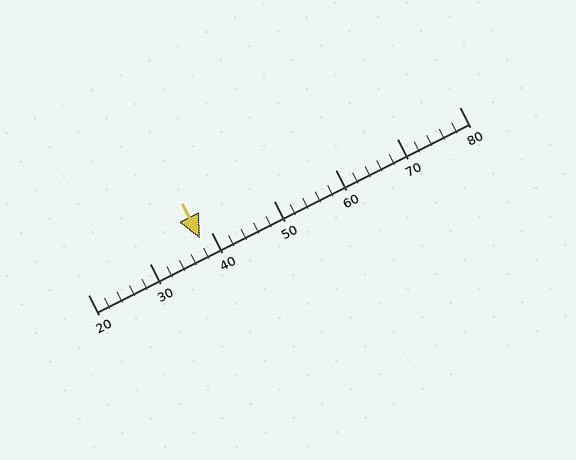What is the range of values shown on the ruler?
The ruler shows values from 20 to 80.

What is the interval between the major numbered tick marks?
The major tick marks are spaced 10 units apart.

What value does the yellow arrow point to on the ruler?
The yellow arrow points to approximately 38.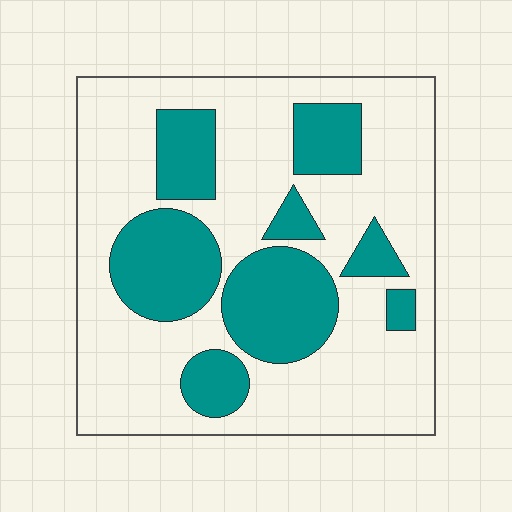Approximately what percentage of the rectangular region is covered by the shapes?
Approximately 30%.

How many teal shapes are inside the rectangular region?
8.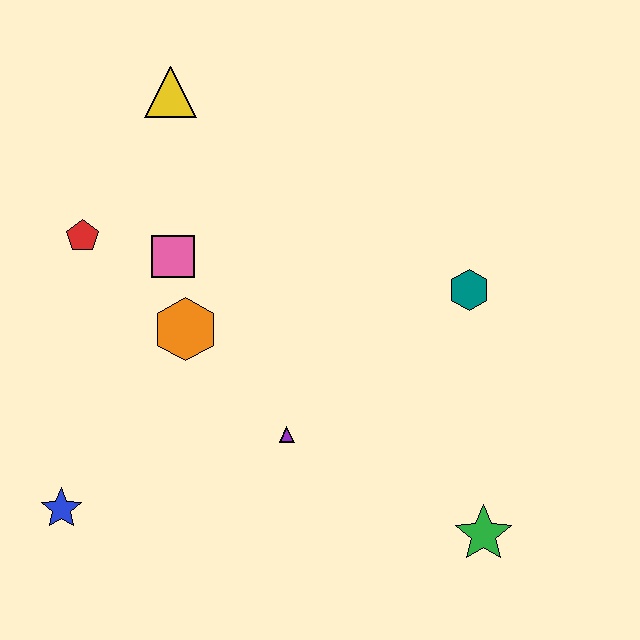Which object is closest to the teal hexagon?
The purple triangle is closest to the teal hexagon.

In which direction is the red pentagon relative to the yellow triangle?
The red pentagon is below the yellow triangle.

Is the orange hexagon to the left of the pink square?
No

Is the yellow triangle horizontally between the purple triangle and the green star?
No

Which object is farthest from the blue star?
The teal hexagon is farthest from the blue star.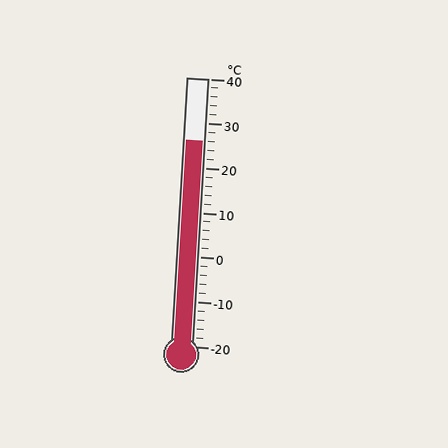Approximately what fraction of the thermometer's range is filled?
The thermometer is filled to approximately 75% of its range.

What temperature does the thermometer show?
The thermometer shows approximately 26°C.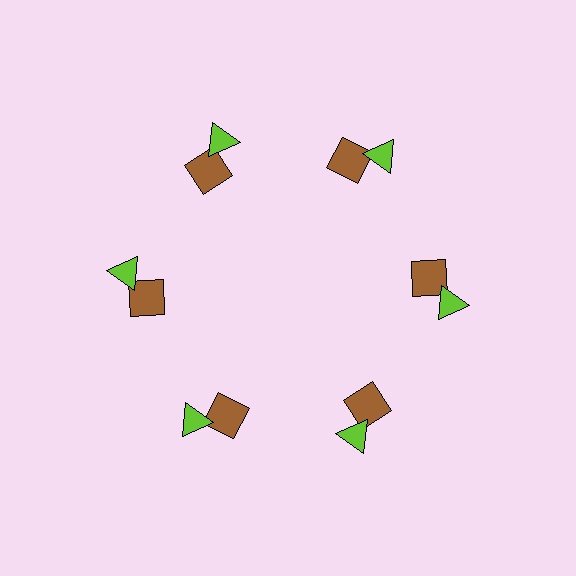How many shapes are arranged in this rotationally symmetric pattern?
There are 12 shapes, arranged in 6 groups of 2.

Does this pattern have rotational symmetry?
Yes, this pattern has 6-fold rotational symmetry. It looks the same after rotating 60 degrees around the center.